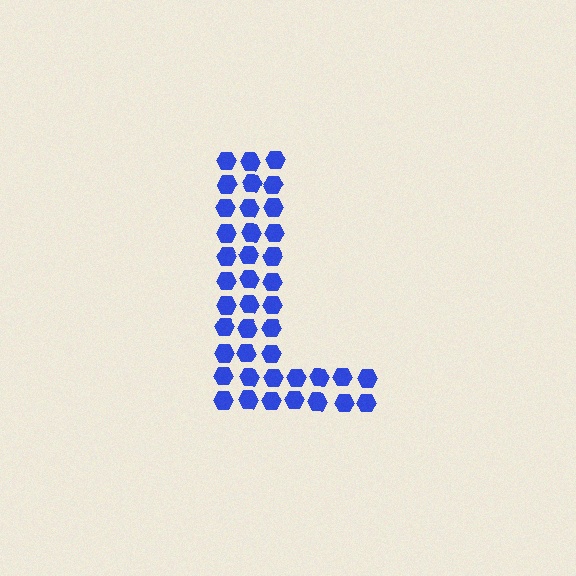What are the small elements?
The small elements are hexagons.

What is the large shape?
The large shape is the letter L.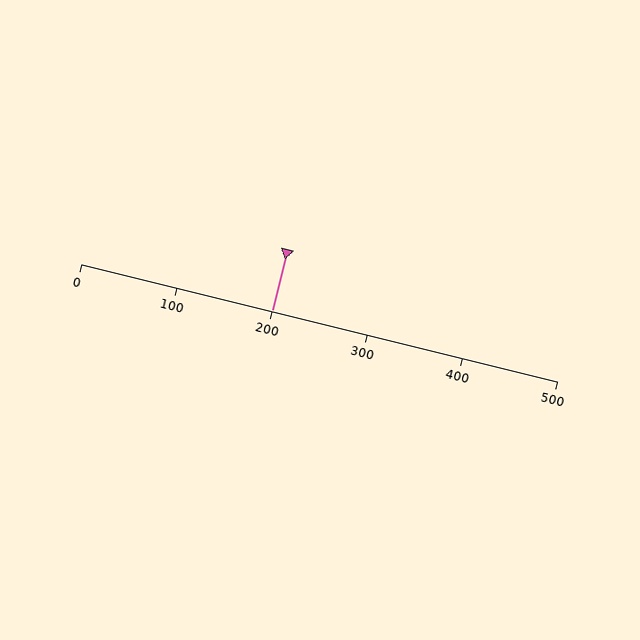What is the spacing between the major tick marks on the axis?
The major ticks are spaced 100 apart.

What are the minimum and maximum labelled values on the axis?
The axis runs from 0 to 500.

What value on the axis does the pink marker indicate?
The marker indicates approximately 200.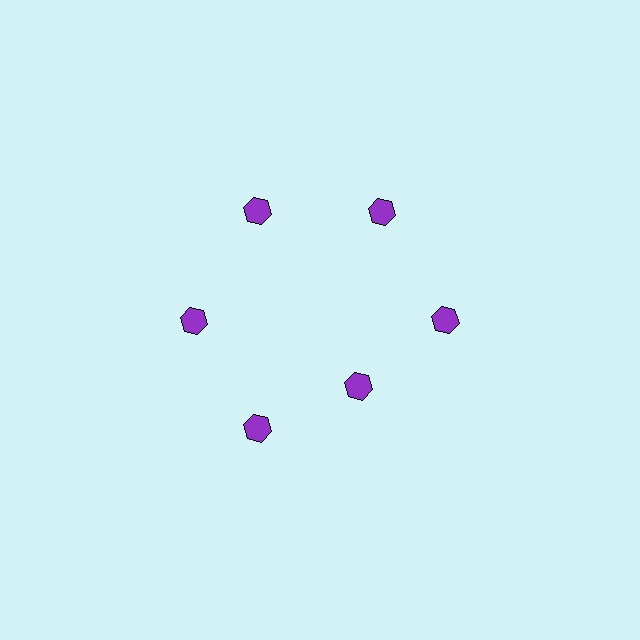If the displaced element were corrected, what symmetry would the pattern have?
It would have 6-fold rotational symmetry — the pattern would map onto itself every 60 degrees.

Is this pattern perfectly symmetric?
No. The 6 purple hexagons are arranged in a ring, but one element near the 5 o'clock position is pulled inward toward the center, breaking the 6-fold rotational symmetry.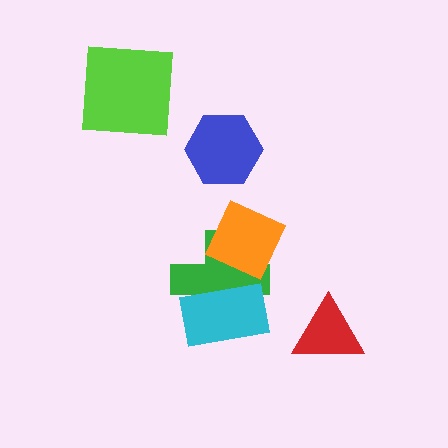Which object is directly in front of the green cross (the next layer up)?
The orange diamond is directly in front of the green cross.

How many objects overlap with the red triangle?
0 objects overlap with the red triangle.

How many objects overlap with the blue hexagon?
0 objects overlap with the blue hexagon.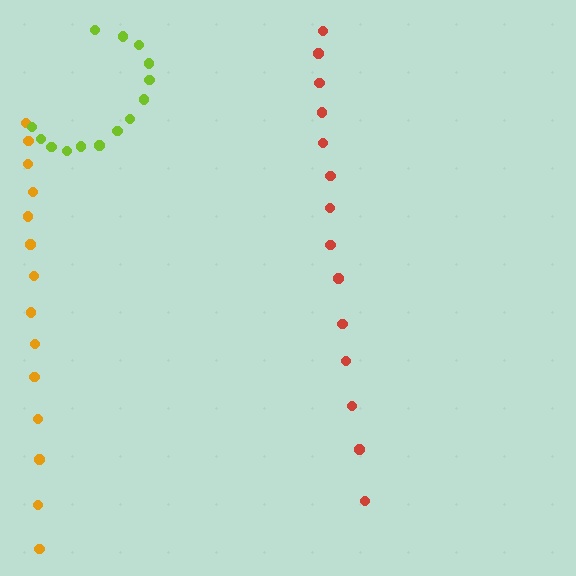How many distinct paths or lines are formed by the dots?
There are 3 distinct paths.